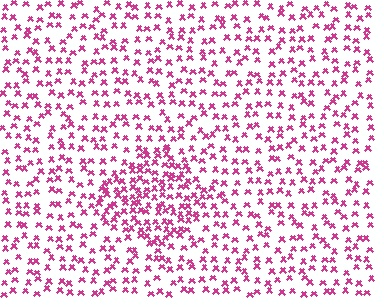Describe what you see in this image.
The image contains small magenta elements arranged at two different densities. A diamond-shaped region is visible where the elements are more densely packed than the surrounding area.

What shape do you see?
I see a diamond.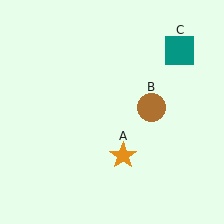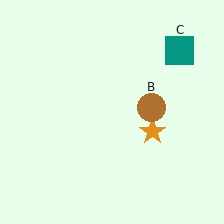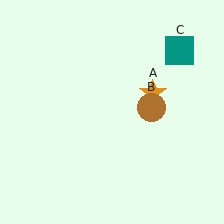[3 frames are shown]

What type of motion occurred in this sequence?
The orange star (object A) rotated counterclockwise around the center of the scene.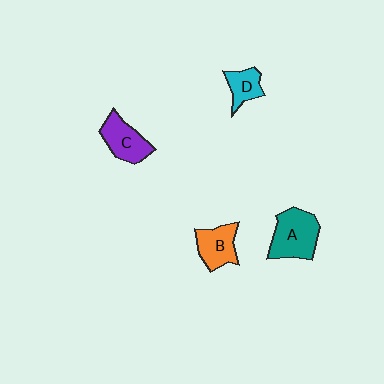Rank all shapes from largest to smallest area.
From largest to smallest: A (teal), C (purple), B (orange), D (cyan).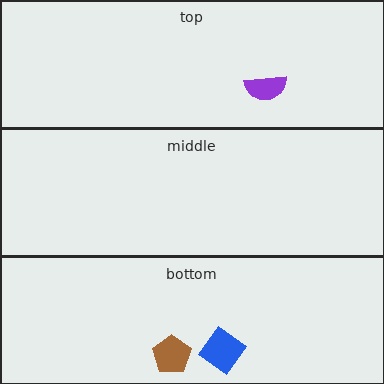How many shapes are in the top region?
1.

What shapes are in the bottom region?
The brown pentagon, the blue diamond.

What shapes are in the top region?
The purple semicircle.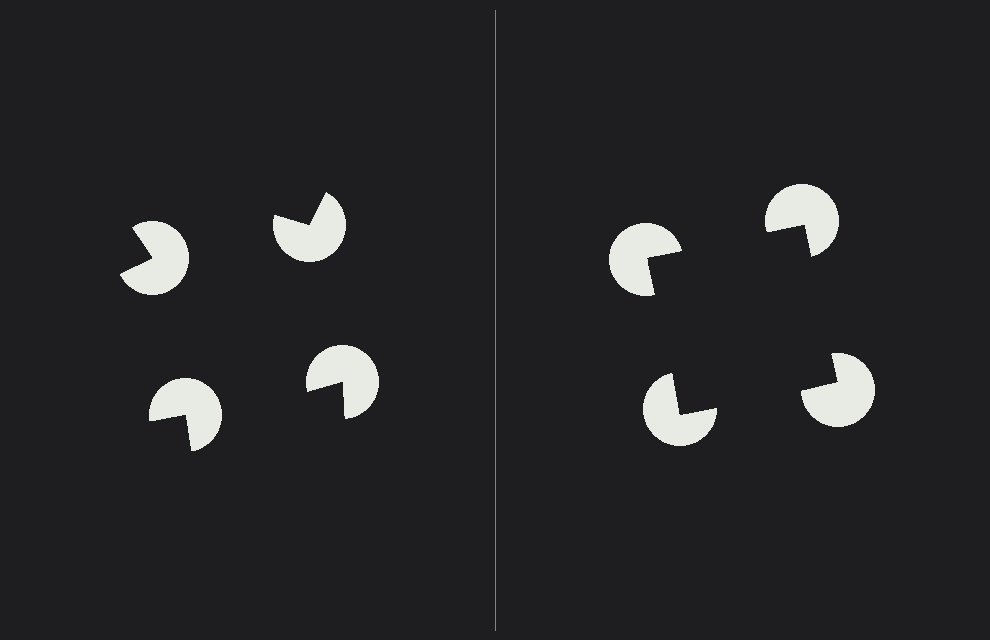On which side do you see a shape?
An illusory square appears on the right side. On the left side the wedge cuts are rotated, so no coherent shape forms.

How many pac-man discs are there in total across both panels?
8 — 4 on each side.